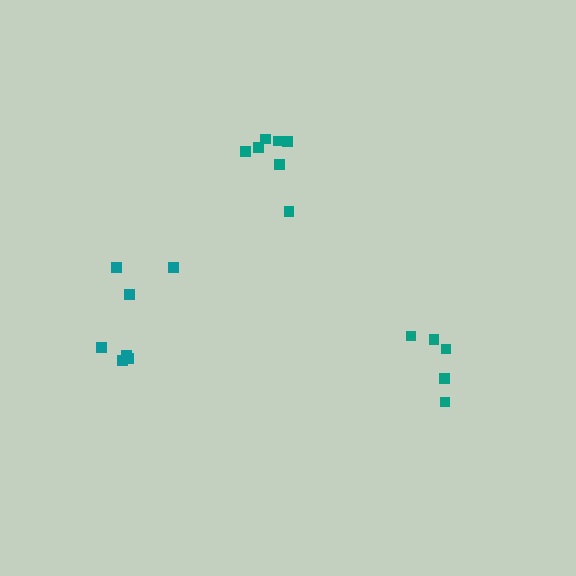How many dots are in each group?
Group 1: 7 dots, Group 2: 7 dots, Group 3: 5 dots (19 total).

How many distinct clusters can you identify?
There are 3 distinct clusters.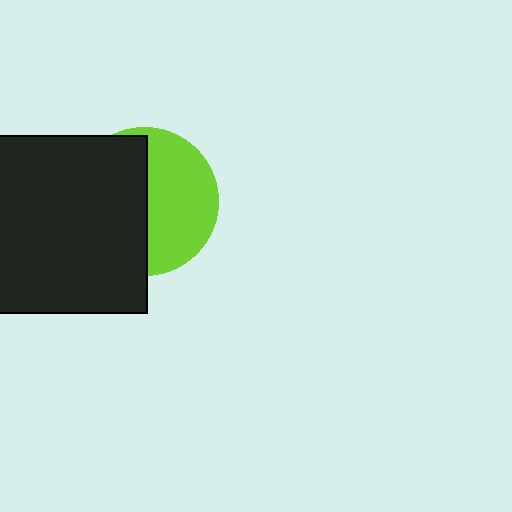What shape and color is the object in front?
The object in front is a black square.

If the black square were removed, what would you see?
You would see the complete lime circle.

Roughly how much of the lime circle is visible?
About half of it is visible (roughly 49%).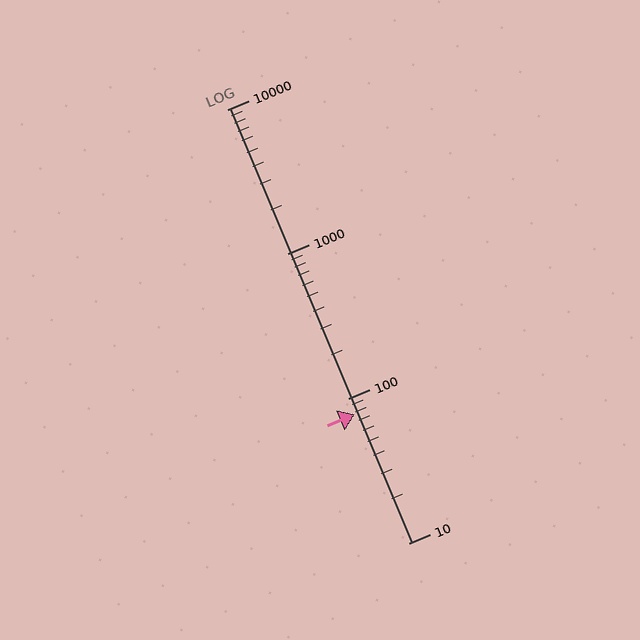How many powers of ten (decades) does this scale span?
The scale spans 3 decades, from 10 to 10000.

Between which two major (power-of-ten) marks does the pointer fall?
The pointer is between 10 and 100.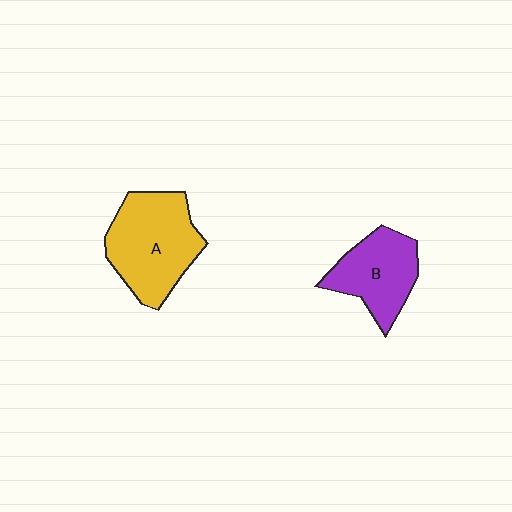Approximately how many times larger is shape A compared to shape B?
Approximately 1.4 times.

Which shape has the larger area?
Shape A (yellow).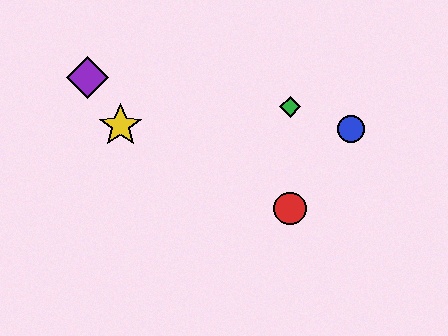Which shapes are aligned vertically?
The red circle, the green diamond are aligned vertically.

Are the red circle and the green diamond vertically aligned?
Yes, both are at x≈290.